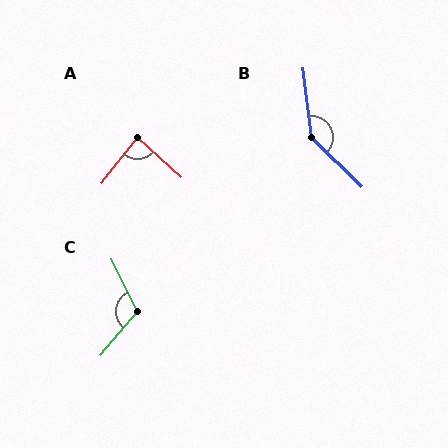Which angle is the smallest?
A, at approximately 86 degrees.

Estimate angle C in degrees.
Approximately 114 degrees.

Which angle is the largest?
B, at approximately 142 degrees.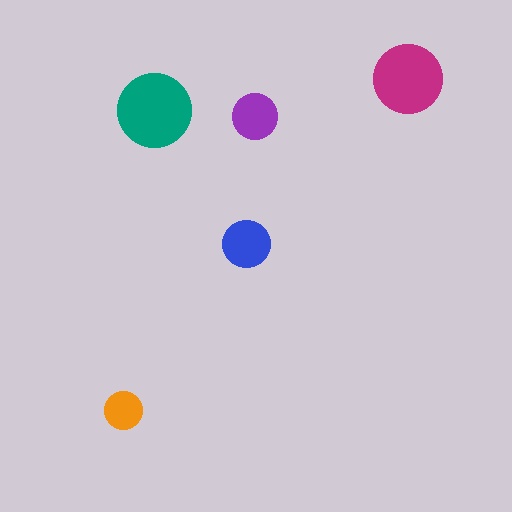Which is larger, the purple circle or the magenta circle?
The magenta one.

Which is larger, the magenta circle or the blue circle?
The magenta one.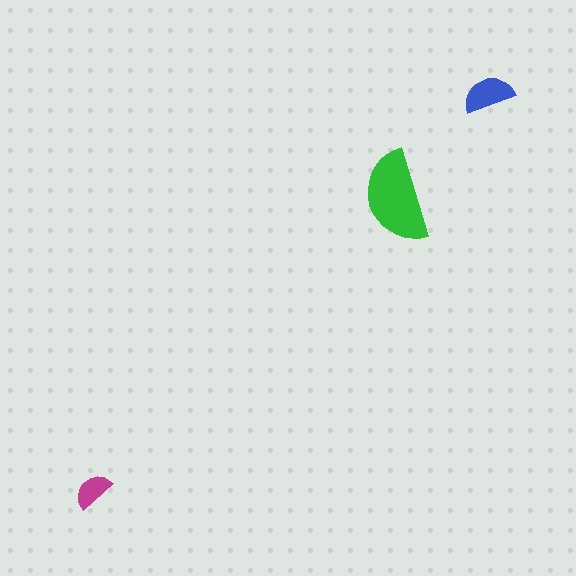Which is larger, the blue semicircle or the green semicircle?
The green one.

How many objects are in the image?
There are 3 objects in the image.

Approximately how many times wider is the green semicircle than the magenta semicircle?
About 2.5 times wider.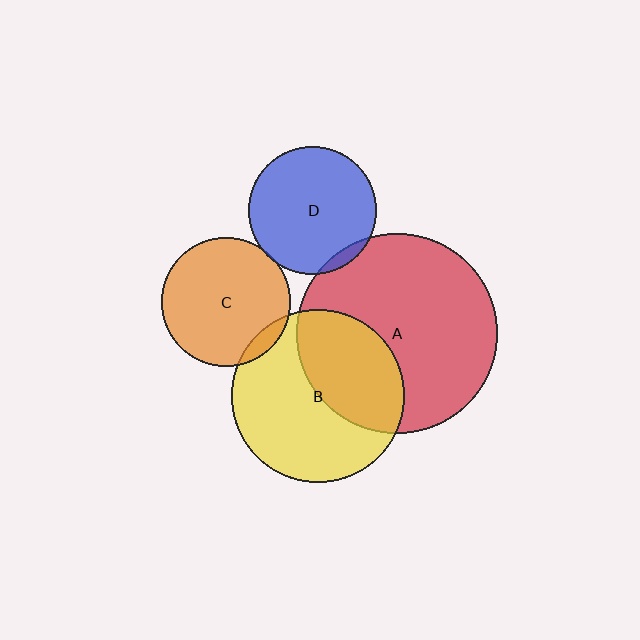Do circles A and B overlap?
Yes.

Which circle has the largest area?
Circle A (red).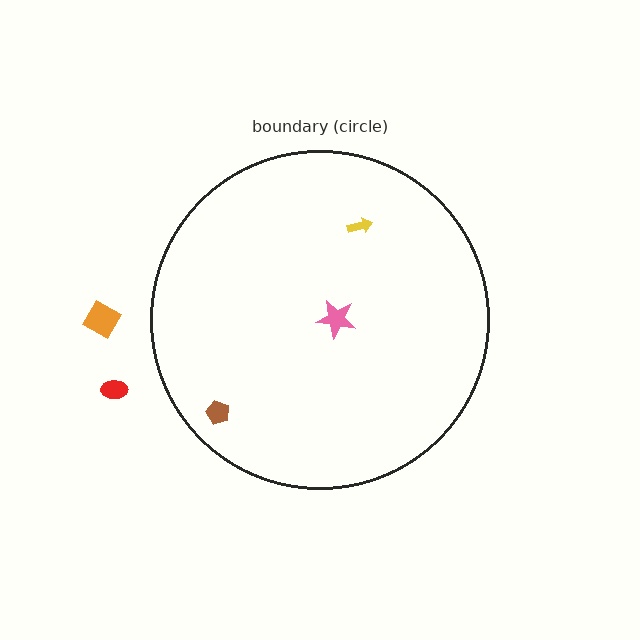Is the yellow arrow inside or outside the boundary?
Inside.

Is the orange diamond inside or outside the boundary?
Outside.